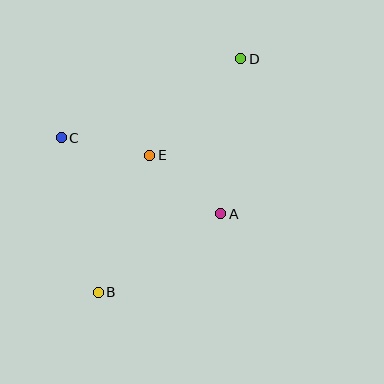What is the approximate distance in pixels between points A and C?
The distance between A and C is approximately 177 pixels.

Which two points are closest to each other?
Points C and E are closest to each other.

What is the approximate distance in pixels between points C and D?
The distance between C and D is approximately 196 pixels.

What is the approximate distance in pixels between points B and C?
The distance between B and C is approximately 159 pixels.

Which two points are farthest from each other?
Points B and D are farthest from each other.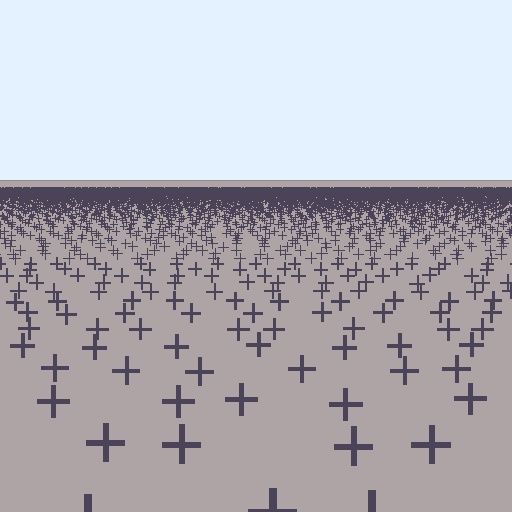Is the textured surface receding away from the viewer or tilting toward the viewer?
The surface is receding away from the viewer. Texture elements get smaller and denser toward the top.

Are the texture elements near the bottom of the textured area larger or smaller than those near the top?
Larger. Near the bottom, elements are closer to the viewer and appear at a bigger on-screen size.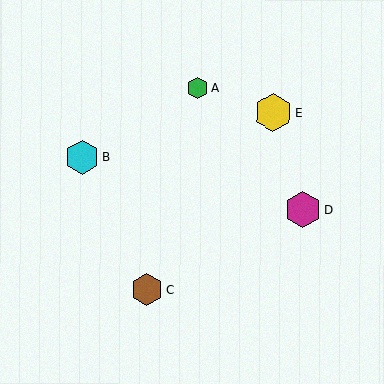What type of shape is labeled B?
Shape B is a cyan hexagon.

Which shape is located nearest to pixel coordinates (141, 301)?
The brown hexagon (labeled C) at (147, 290) is nearest to that location.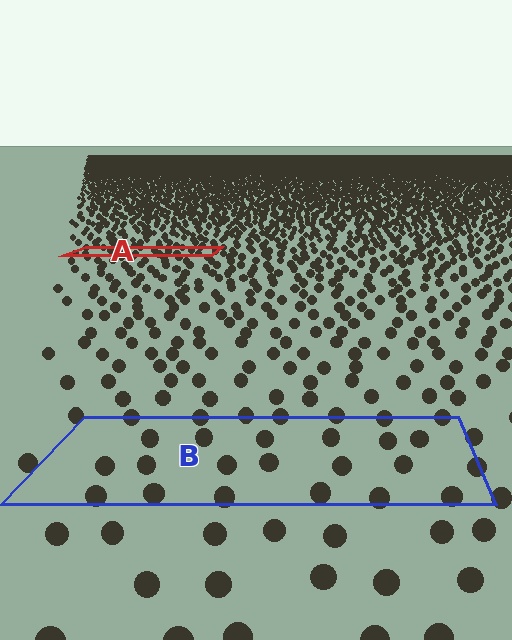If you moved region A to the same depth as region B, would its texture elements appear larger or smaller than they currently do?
They would appear larger. At a closer depth, the same texture elements are projected at a bigger on-screen size.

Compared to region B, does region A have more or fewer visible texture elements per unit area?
Region A has more texture elements per unit area — they are packed more densely because it is farther away.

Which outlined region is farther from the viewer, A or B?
Region A is farther from the viewer — the texture elements inside it appear smaller and more densely packed.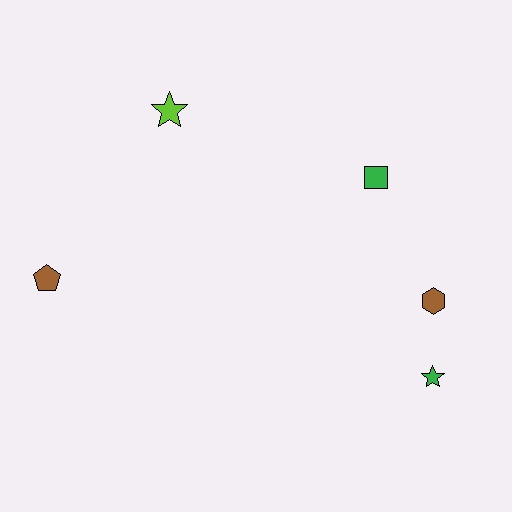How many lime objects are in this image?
There is 1 lime object.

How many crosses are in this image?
There are no crosses.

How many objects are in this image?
There are 5 objects.